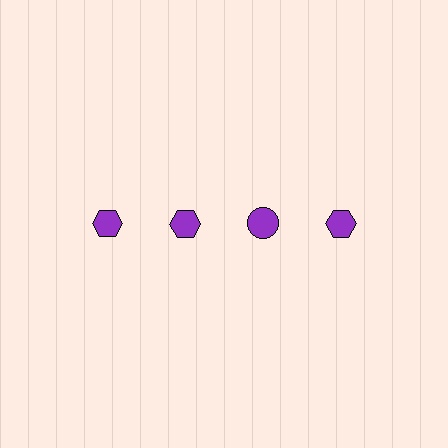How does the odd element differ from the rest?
It has a different shape: circle instead of hexagon.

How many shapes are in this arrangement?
There are 4 shapes arranged in a grid pattern.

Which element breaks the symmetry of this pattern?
The purple circle in the top row, center column breaks the symmetry. All other shapes are purple hexagons.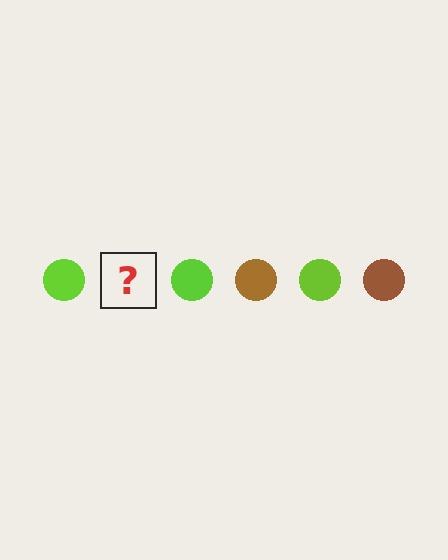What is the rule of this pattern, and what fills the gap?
The rule is that the pattern cycles through lime, brown circles. The gap should be filled with a brown circle.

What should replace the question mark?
The question mark should be replaced with a brown circle.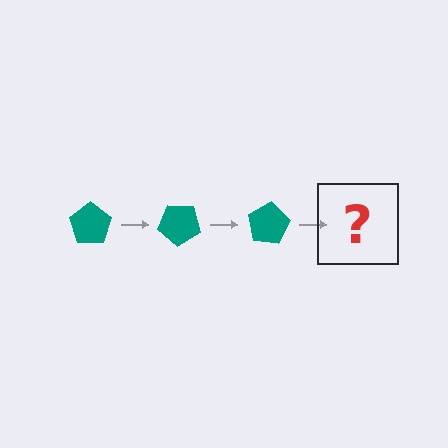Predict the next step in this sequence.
The next step is a teal pentagon rotated 120 degrees.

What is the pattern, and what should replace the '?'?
The pattern is that the pentagon rotates 40 degrees each step. The '?' should be a teal pentagon rotated 120 degrees.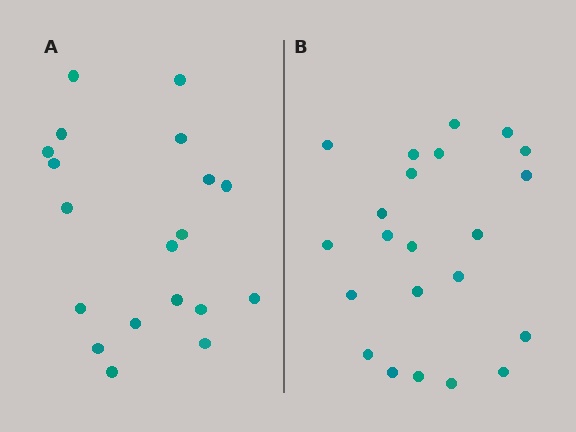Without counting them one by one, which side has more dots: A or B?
Region B (the right region) has more dots.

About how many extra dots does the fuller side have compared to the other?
Region B has just a few more — roughly 2 or 3 more dots than region A.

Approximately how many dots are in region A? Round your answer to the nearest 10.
About 20 dots. (The exact count is 19, which rounds to 20.)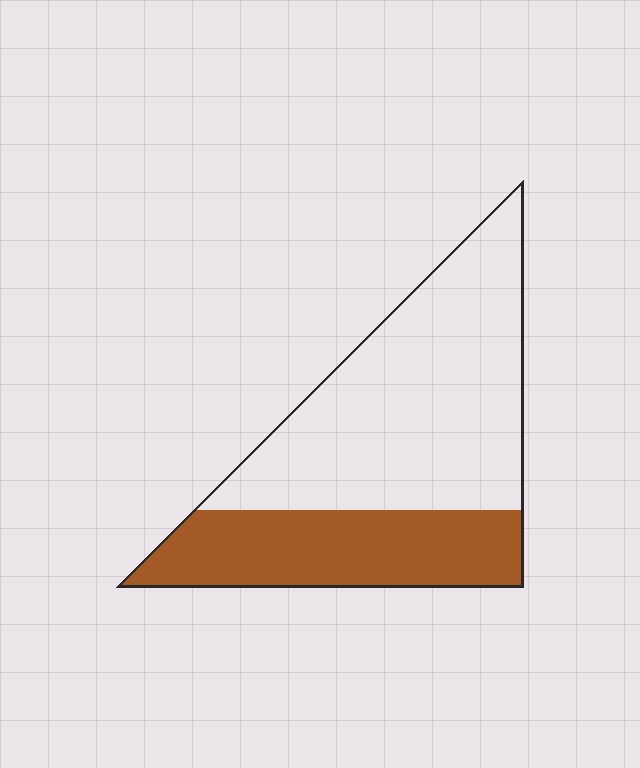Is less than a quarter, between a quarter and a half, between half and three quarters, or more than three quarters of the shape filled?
Between a quarter and a half.